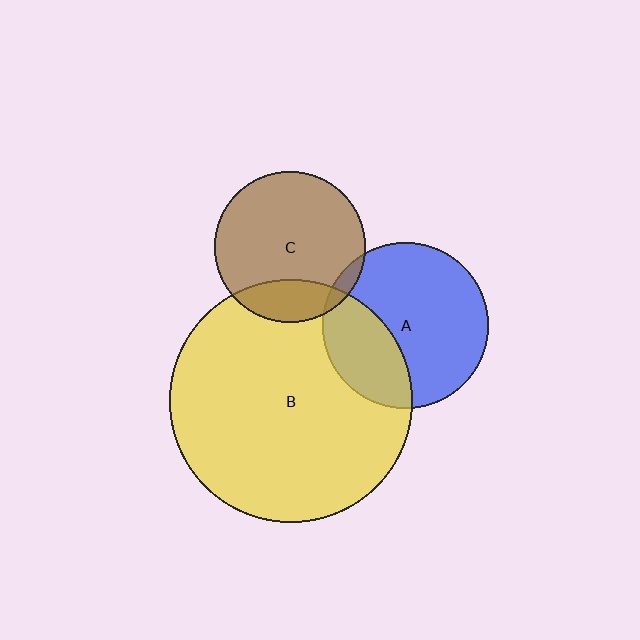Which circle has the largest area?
Circle B (yellow).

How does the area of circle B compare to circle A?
Approximately 2.2 times.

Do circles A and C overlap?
Yes.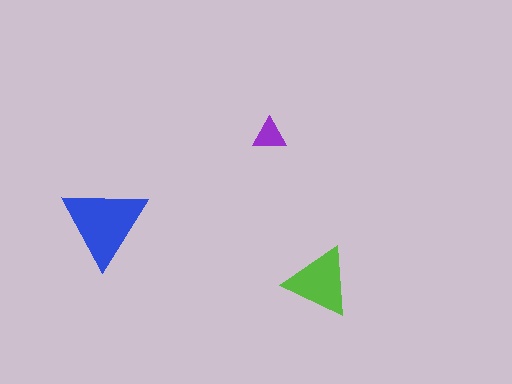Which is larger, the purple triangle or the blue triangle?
The blue one.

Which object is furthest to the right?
The lime triangle is rightmost.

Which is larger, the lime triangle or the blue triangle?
The blue one.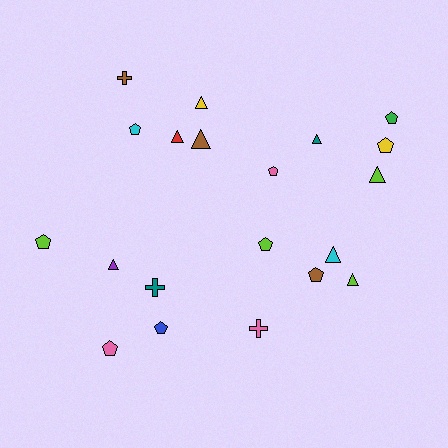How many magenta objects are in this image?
There are no magenta objects.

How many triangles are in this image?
There are 8 triangles.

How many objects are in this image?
There are 20 objects.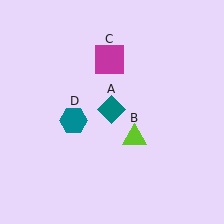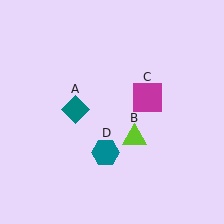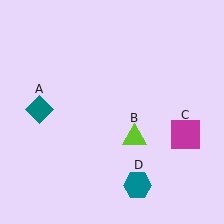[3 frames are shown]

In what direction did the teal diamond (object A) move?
The teal diamond (object A) moved left.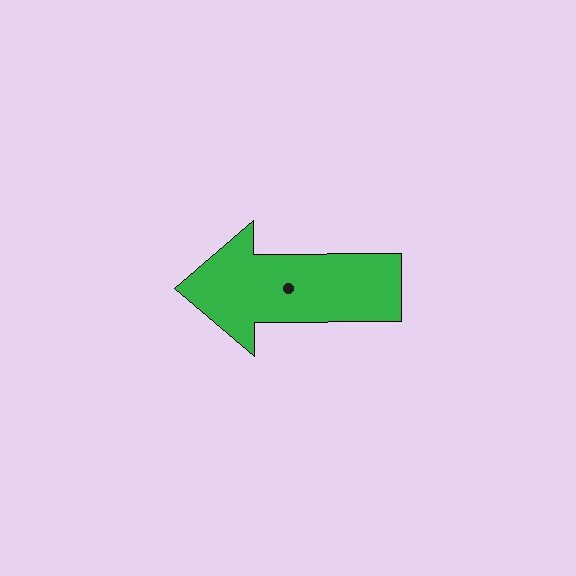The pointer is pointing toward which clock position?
Roughly 9 o'clock.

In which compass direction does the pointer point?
West.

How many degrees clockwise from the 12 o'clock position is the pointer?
Approximately 270 degrees.